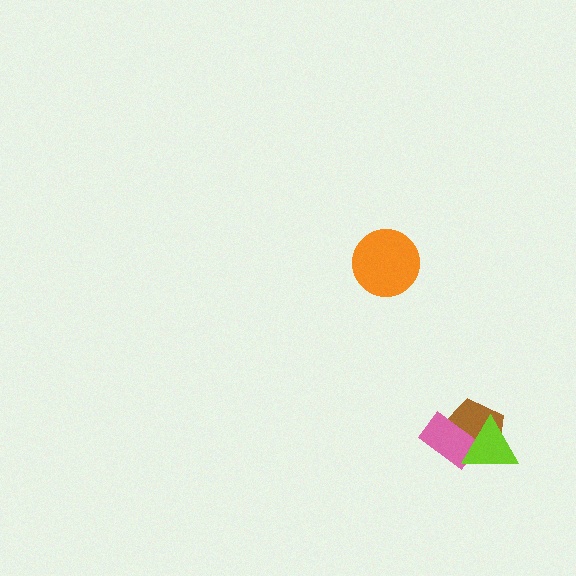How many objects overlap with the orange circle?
0 objects overlap with the orange circle.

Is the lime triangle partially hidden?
No, no other shape covers it.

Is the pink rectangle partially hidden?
Yes, it is partially covered by another shape.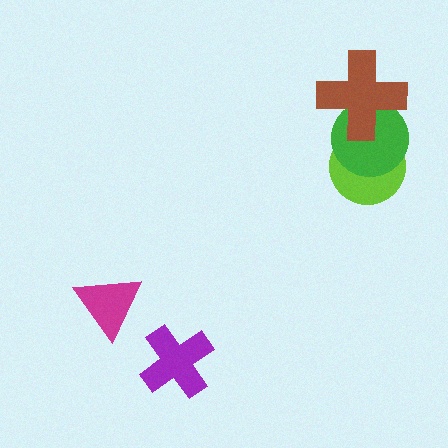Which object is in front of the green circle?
The brown cross is in front of the green circle.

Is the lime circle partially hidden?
Yes, it is partially covered by another shape.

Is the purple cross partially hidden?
No, no other shape covers it.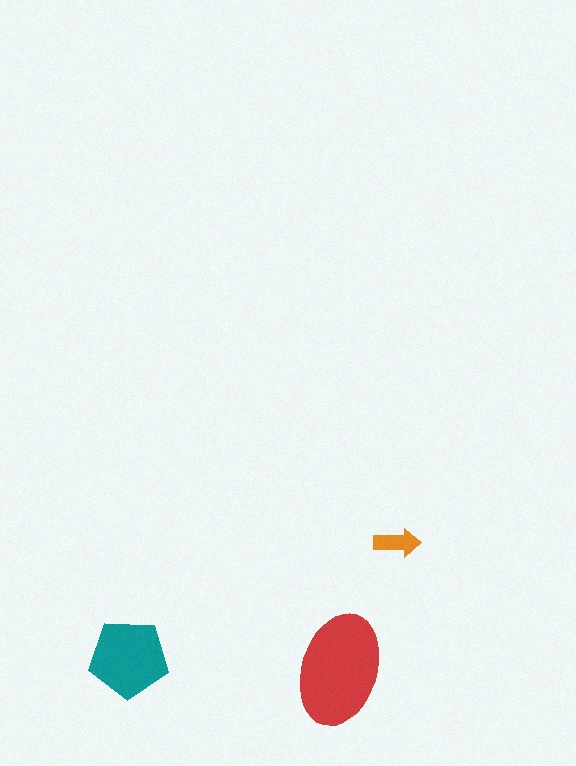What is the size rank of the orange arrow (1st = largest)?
3rd.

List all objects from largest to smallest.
The red ellipse, the teal pentagon, the orange arrow.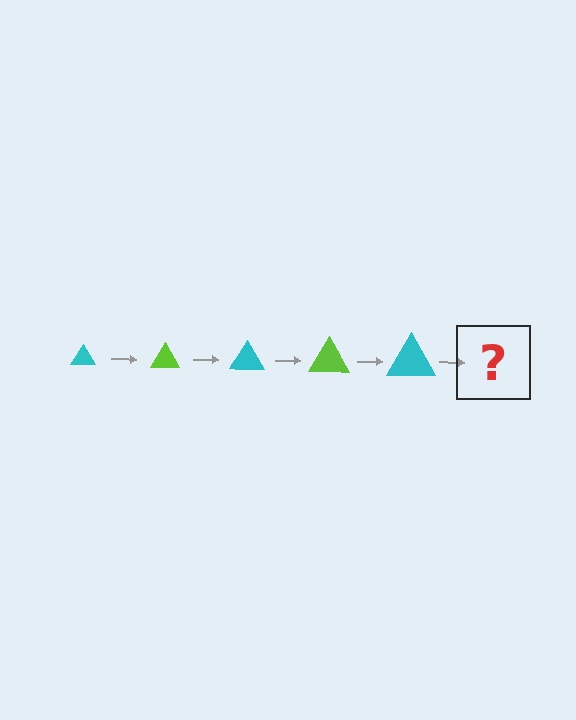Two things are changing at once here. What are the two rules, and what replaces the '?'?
The two rules are that the triangle grows larger each step and the color cycles through cyan and lime. The '?' should be a lime triangle, larger than the previous one.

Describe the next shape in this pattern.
It should be a lime triangle, larger than the previous one.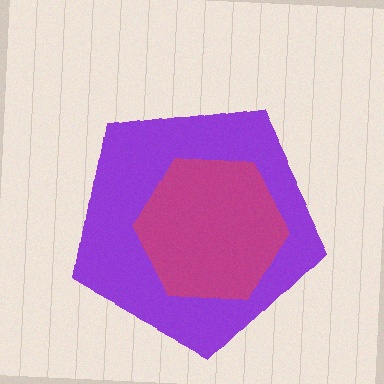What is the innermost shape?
The magenta hexagon.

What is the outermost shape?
The purple pentagon.